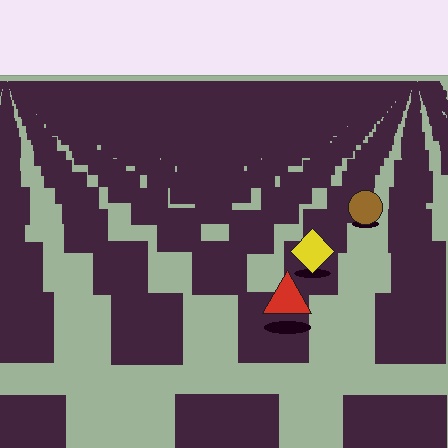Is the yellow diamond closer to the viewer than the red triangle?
No. The red triangle is closer — you can tell from the texture gradient: the ground texture is coarser near it.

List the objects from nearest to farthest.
From nearest to farthest: the red triangle, the yellow diamond, the brown circle.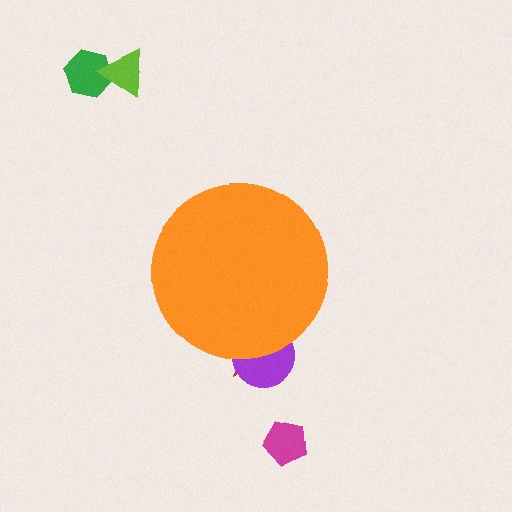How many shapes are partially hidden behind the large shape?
2 shapes are partially hidden.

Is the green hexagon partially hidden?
No, the green hexagon is fully visible.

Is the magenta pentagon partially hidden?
No, the magenta pentagon is fully visible.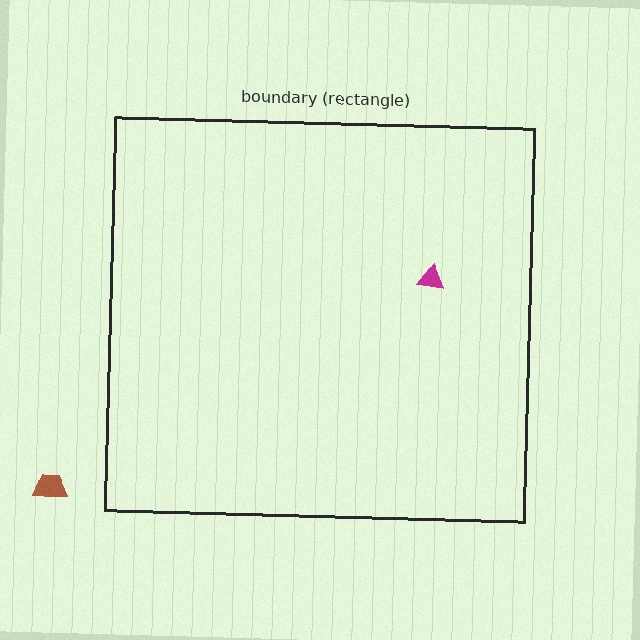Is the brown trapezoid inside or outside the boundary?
Outside.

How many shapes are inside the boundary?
1 inside, 1 outside.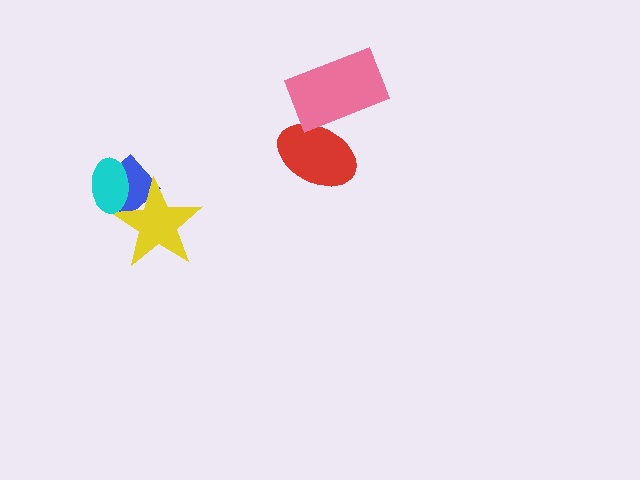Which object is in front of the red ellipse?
The pink rectangle is in front of the red ellipse.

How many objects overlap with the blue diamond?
2 objects overlap with the blue diamond.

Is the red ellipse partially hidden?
Yes, it is partially covered by another shape.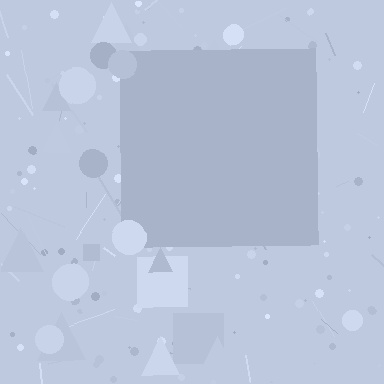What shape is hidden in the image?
A square is hidden in the image.